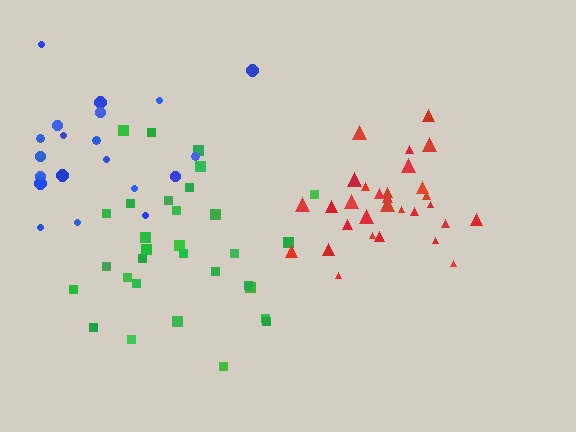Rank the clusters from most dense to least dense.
red, green, blue.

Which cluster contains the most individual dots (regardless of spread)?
Green (31).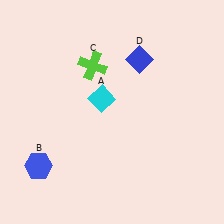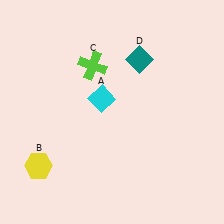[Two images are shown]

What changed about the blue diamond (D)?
In Image 1, D is blue. In Image 2, it changed to teal.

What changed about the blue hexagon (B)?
In Image 1, B is blue. In Image 2, it changed to yellow.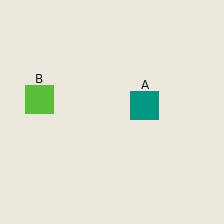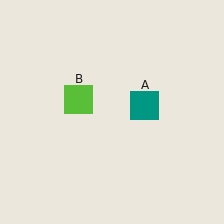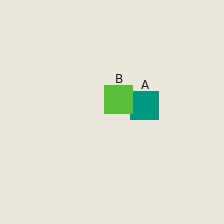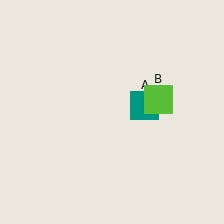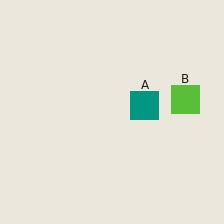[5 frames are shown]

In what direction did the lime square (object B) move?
The lime square (object B) moved right.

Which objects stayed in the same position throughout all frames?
Teal square (object A) remained stationary.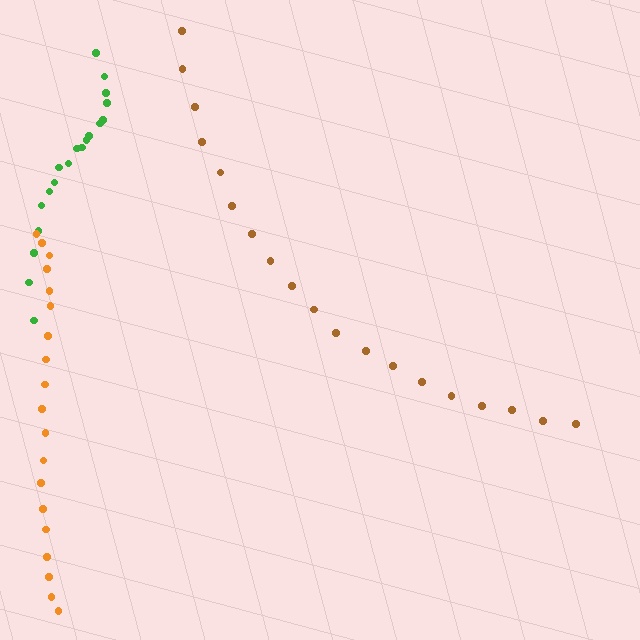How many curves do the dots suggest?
There are 3 distinct paths.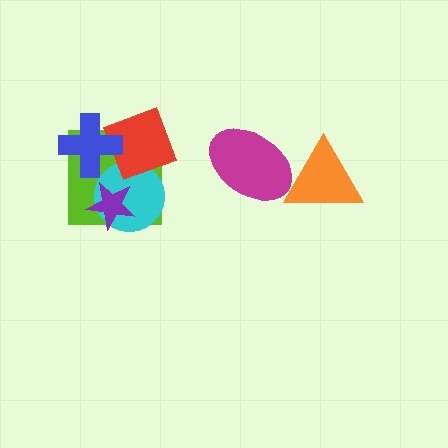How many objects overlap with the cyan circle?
3 objects overlap with the cyan circle.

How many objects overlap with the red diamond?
3 objects overlap with the red diamond.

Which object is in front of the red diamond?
The blue cross is in front of the red diamond.